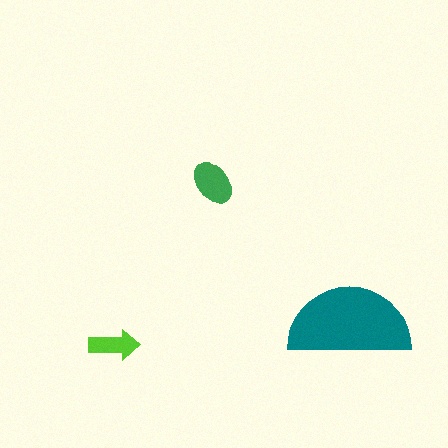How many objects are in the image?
There are 3 objects in the image.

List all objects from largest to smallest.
The teal semicircle, the green ellipse, the lime arrow.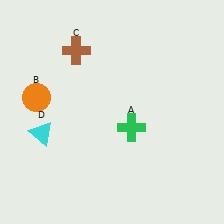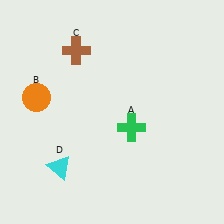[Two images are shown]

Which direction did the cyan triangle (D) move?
The cyan triangle (D) moved down.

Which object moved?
The cyan triangle (D) moved down.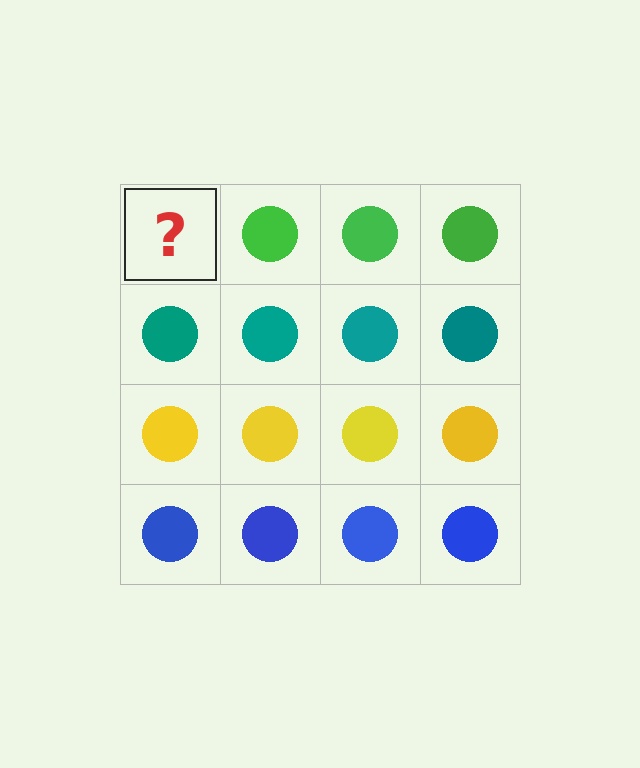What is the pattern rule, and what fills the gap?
The rule is that each row has a consistent color. The gap should be filled with a green circle.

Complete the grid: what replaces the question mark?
The question mark should be replaced with a green circle.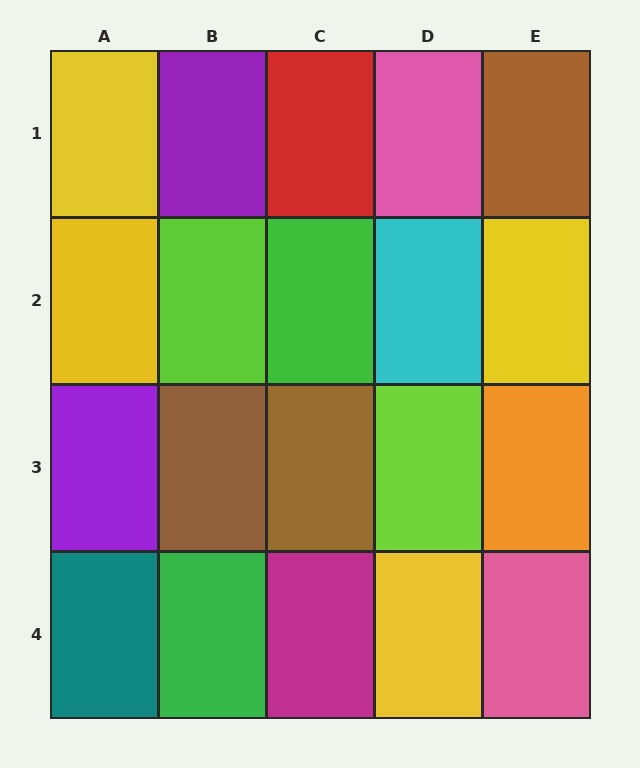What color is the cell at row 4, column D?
Yellow.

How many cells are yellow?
4 cells are yellow.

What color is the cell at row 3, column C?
Brown.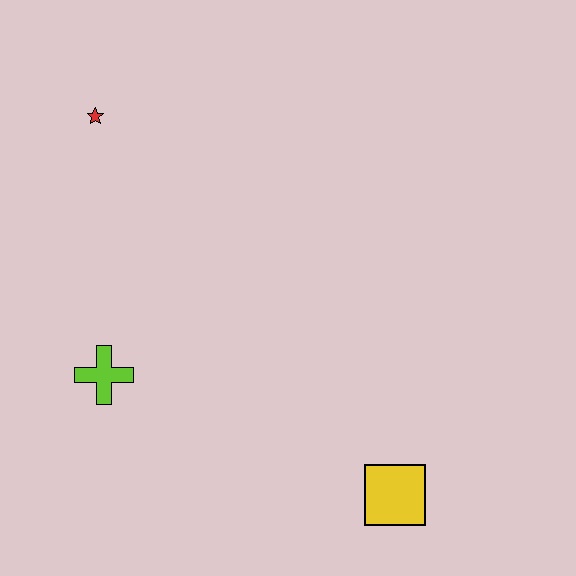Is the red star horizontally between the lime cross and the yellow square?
No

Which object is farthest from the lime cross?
The yellow square is farthest from the lime cross.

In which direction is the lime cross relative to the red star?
The lime cross is below the red star.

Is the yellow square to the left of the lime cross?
No